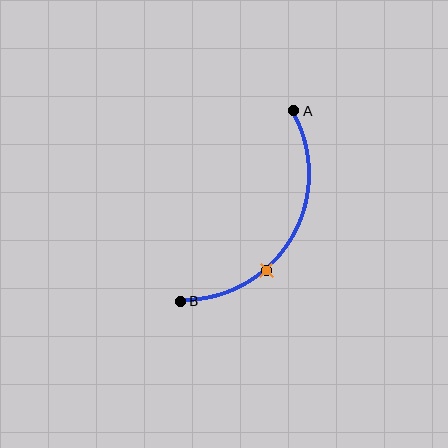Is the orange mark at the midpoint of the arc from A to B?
No. The orange mark lies on the arc but is closer to endpoint B. The arc midpoint would be at the point on the curve equidistant along the arc from both A and B.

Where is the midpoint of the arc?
The arc midpoint is the point on the curve farthest from the straight line joining A and B. It sits to the right of that line.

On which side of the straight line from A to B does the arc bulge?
The arc bulges to the right of the straight line connecting A and B.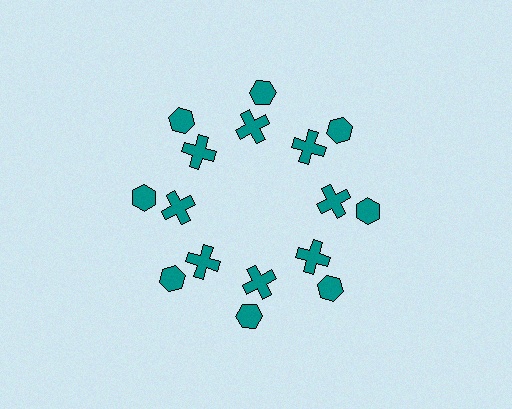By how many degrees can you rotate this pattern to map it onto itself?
The pattern maps onto itself every 45 degrees of rotation.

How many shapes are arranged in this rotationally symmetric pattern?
There are 16 shapes, arranged in 8 groups of 2.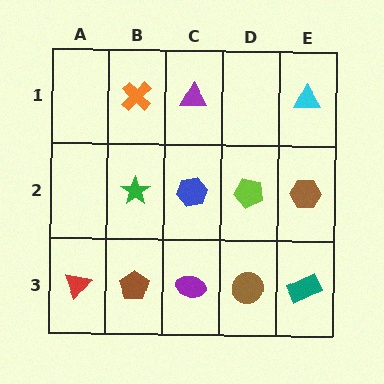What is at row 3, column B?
A brown pentagon.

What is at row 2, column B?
A green star.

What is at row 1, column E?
A cyan triangle.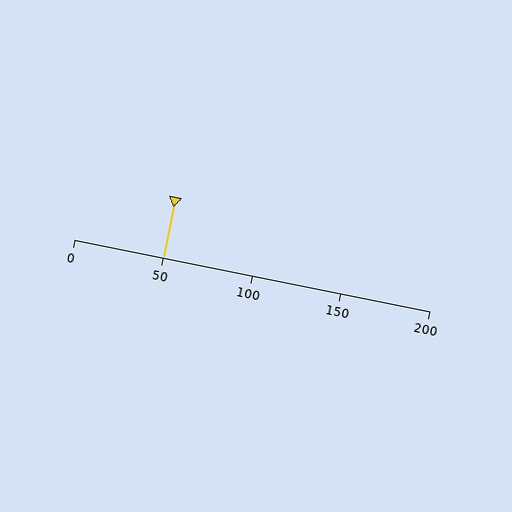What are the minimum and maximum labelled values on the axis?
The axis runs from 0 to 200.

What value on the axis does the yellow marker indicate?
The marker indicates approximately 50.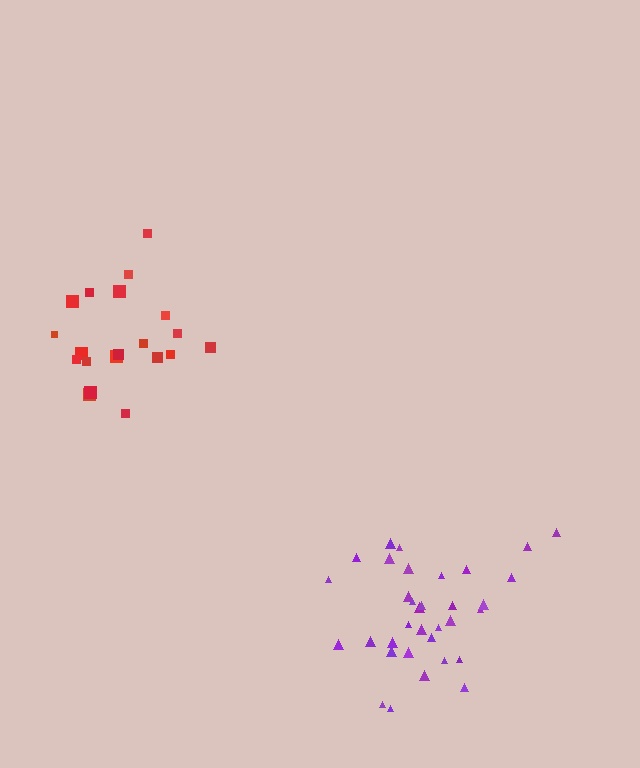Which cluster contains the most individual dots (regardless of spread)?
Purple (34).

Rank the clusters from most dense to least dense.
red, purple.